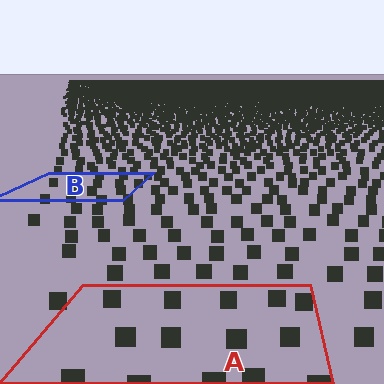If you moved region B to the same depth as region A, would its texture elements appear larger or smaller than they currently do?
They would appear larger. At a closer depth, the same texture elements are projected at a bigger on-screen size.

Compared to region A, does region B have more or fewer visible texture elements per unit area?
Region B has more texture elements per unit area — they are packed more densely because it is farther away.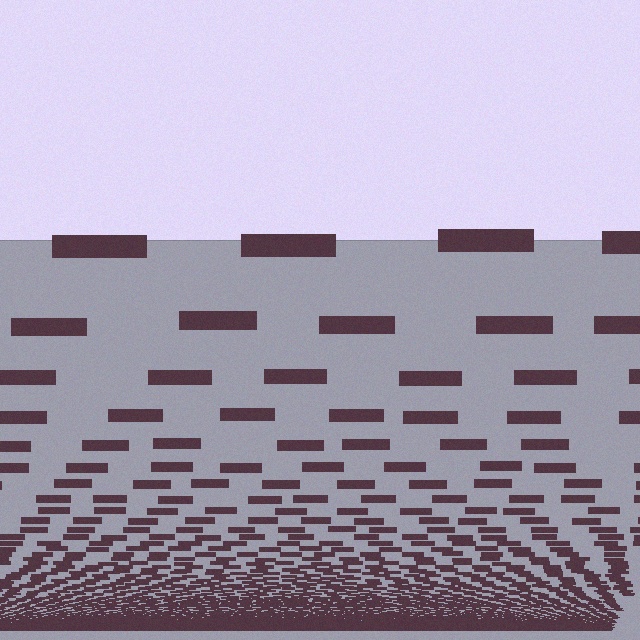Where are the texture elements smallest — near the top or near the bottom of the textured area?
Near the bottom.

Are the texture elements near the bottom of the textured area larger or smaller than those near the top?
Smaller. The gradient is inverted — elements near the bottom are smaller and denser.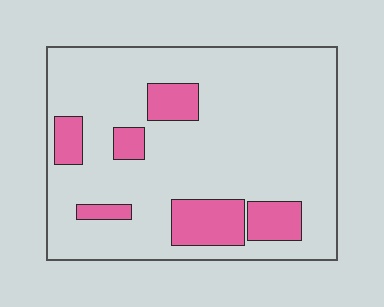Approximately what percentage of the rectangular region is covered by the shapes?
Approximately 20%.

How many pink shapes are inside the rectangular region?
6.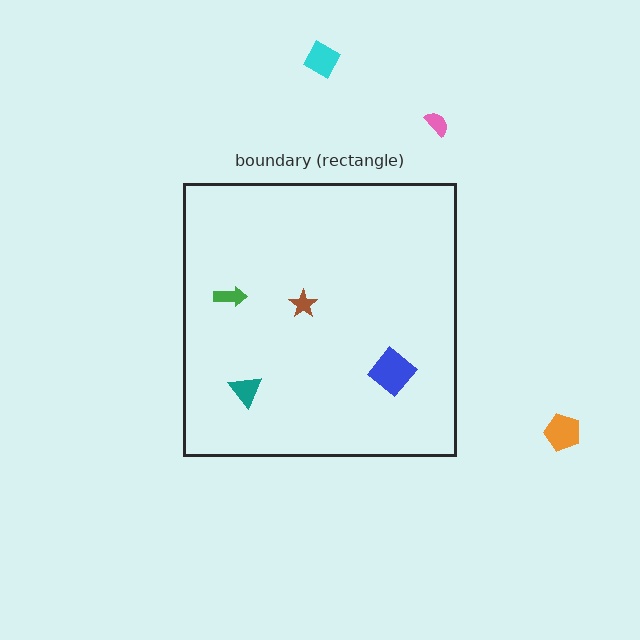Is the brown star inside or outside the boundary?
Inside.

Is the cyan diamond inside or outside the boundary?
Outside.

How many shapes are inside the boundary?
4 inside, 3 outside.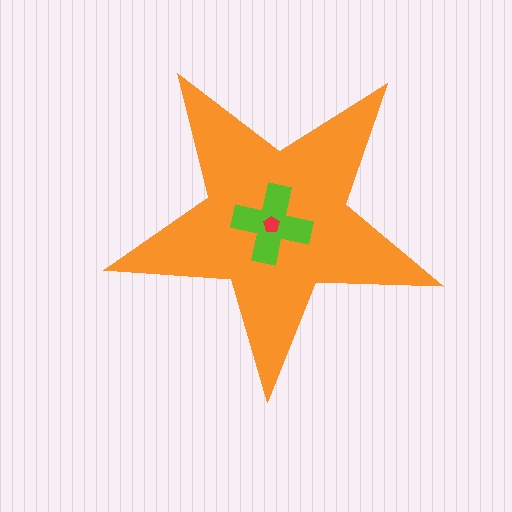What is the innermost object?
The red pentagon.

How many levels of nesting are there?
3.